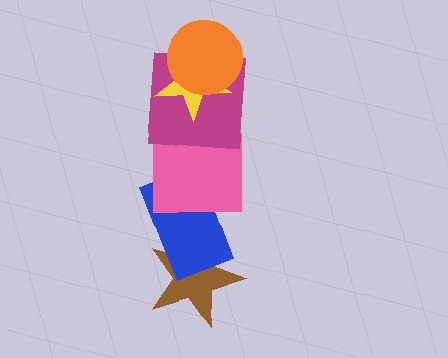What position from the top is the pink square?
The pink square is 4th from the top.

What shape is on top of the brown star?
The blue rectangle is on top of the brown star.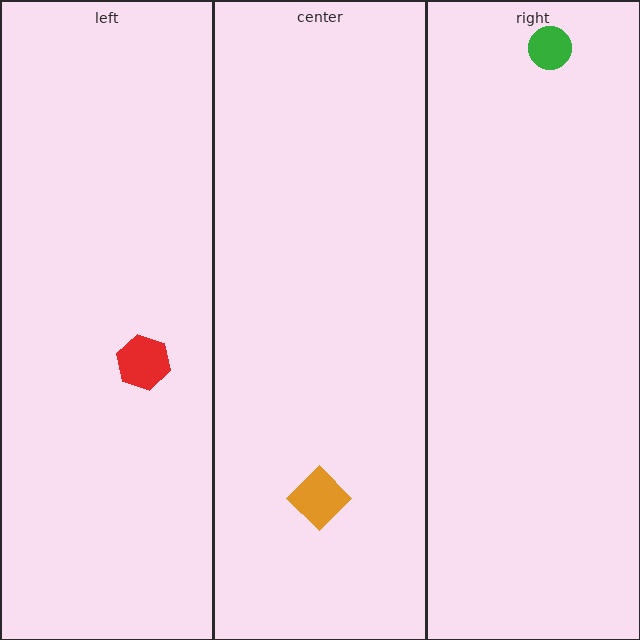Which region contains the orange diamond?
The center region.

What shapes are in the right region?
The green circle.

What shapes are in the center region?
The orange diamond.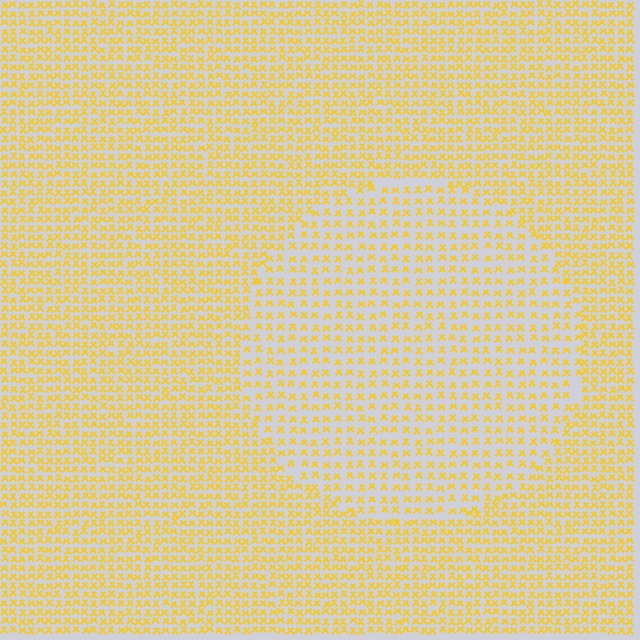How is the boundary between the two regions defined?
The boundary is defined by a change in element density (approximately 1.6x ratio). All elements are the same color, size, and shape.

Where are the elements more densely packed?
The elements are more densely packed outside the circle boundary.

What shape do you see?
I see a circle.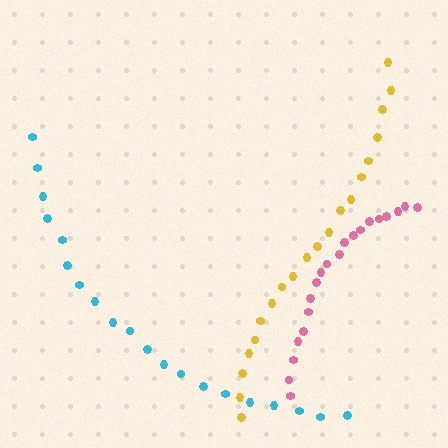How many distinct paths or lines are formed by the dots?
There are 3 distinct paths.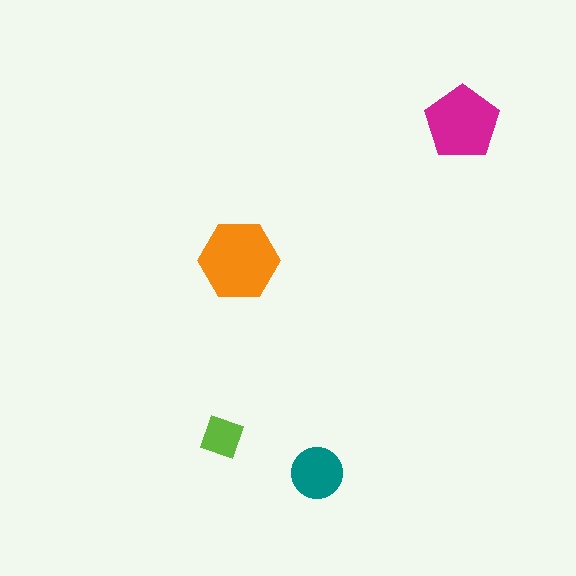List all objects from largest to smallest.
The orange hexagon, the magenta pentagon, the teal circle, the lime square.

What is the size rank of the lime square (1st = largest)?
4th.